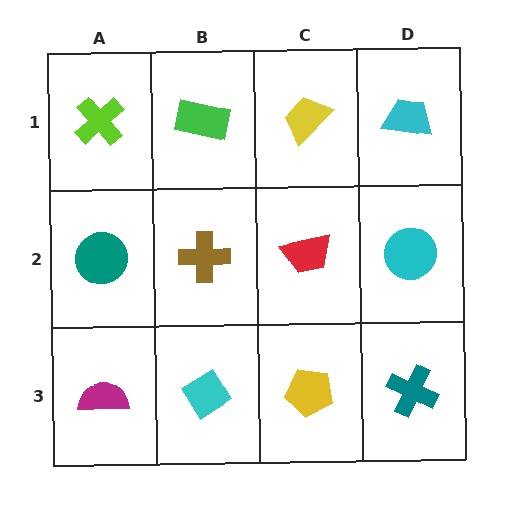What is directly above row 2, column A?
A lime cross.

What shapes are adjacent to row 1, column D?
A cyan circle (row 2, column D), a yellow trapezoid (row 1, column C).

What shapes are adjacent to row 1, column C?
A red trapezoid (row 2, column C), a green rectangle (row 1, column B), a cyan trapezoid (row 1, column D).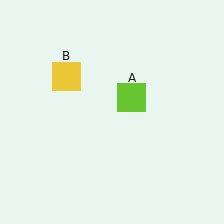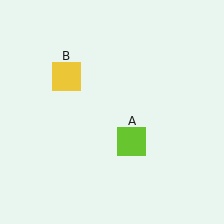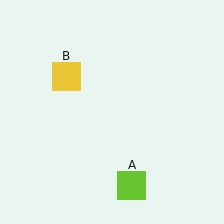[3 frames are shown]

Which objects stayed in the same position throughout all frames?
Yellow square (object B) remained stationary.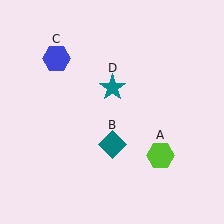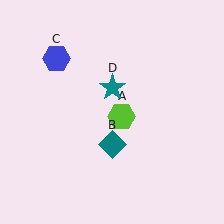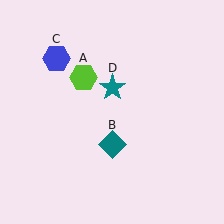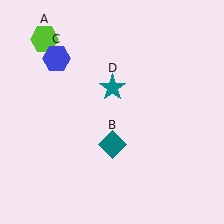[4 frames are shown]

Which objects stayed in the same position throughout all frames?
Teal diamond (object B) and blue hexagon (object C) and teal star (object D) remained stationary.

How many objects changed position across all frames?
1 object changed position: lime hexagon (object A).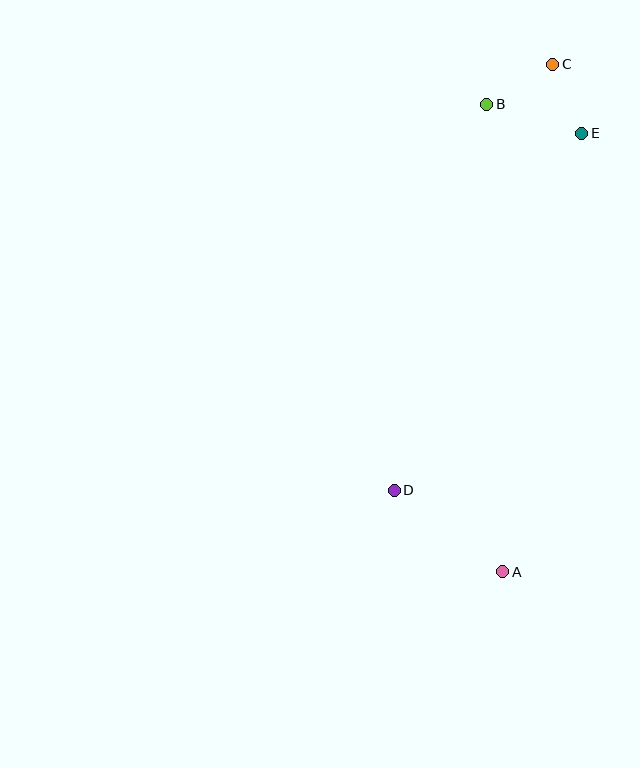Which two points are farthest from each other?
Points A and C are farthest from each other.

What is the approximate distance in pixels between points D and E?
The distance between D and E is approximately 403 pixels.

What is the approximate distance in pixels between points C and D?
The distance between C and D is approximately 455 pixels.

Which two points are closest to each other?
Points C and E are closest to each other.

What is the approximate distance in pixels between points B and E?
The distance between B and E is approximately 99 pixels.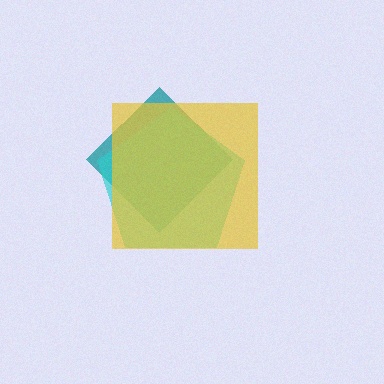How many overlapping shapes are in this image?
There are 3 overlapping shapes in the image.